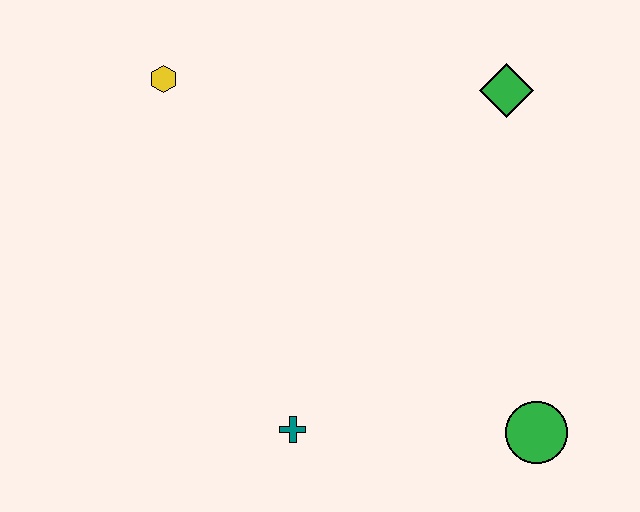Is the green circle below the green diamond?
Yes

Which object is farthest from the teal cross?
The green diamond is farthest from the teal cross.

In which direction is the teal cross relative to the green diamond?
The teal cross is below the green diamond.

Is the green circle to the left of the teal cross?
No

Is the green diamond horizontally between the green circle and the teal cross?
Yes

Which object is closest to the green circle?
The teal cross is closest to the green circle.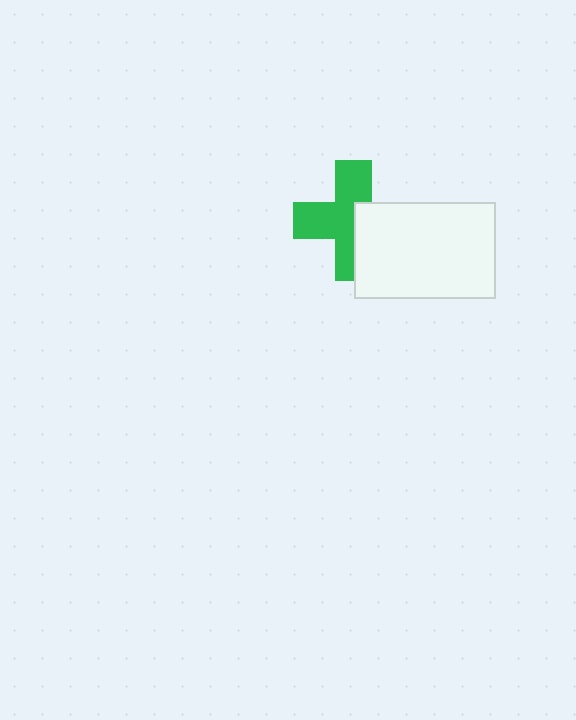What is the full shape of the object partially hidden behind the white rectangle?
The partially hidden object is a green cross.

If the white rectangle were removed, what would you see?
You would see the complete green cross.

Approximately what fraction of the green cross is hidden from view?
Roughly 40% of the green cross is hidden behind the white rectangle.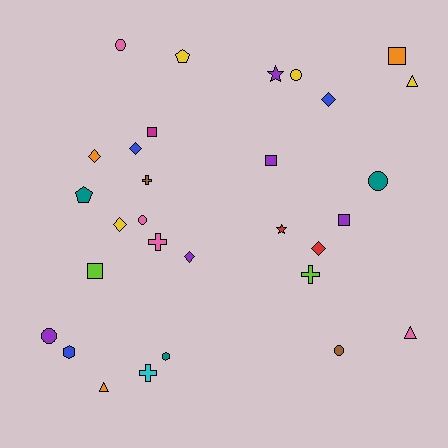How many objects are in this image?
There are 30 objects.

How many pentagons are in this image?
There are 2 pentagons.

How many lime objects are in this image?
There are 2 lime objects.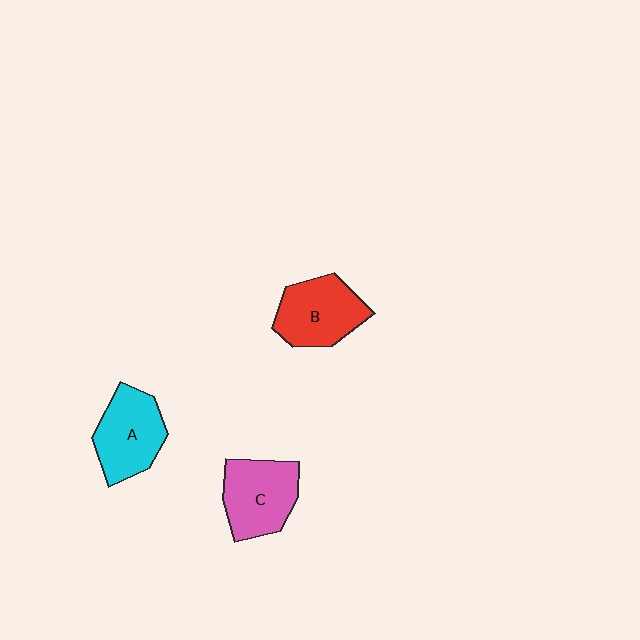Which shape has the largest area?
Shape C (pink).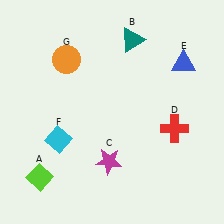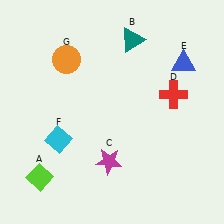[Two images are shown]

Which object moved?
The red cross (D) moved up.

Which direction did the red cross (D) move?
The red cross (D) moved up.